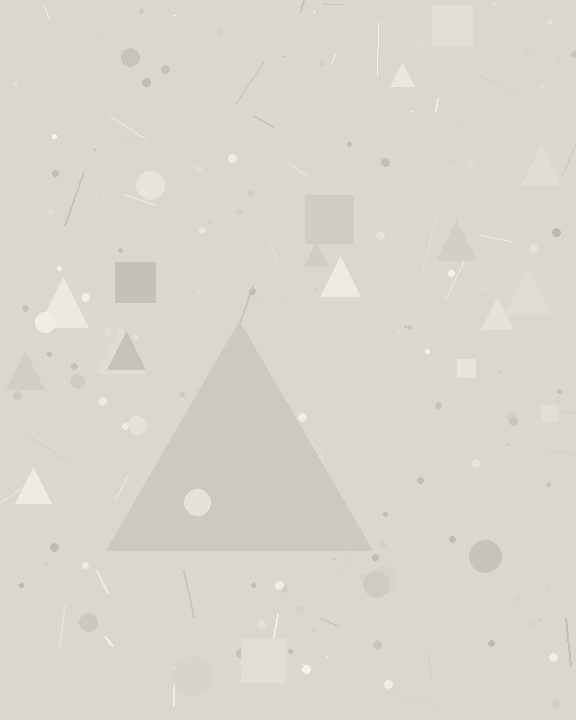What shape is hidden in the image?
A triangle is hidden in the image.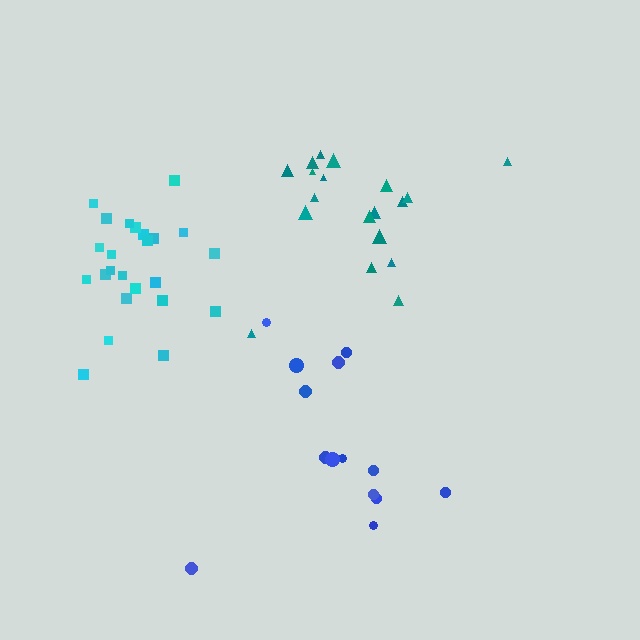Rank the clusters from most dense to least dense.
cyan, teal, blue.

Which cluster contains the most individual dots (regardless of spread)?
Cyan (25).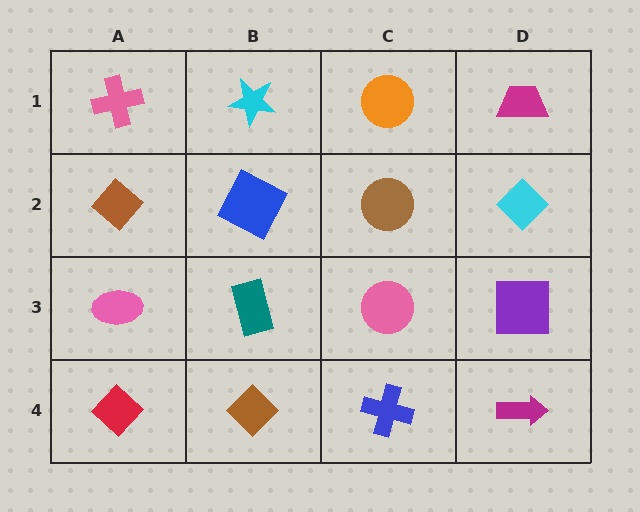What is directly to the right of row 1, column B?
An orange circle.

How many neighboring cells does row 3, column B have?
4.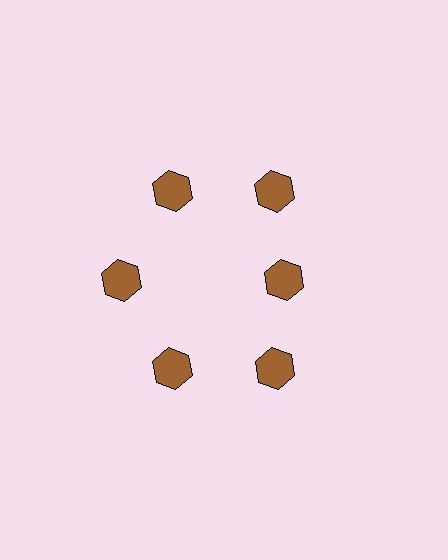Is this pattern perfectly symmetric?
No. The 6 brown hexagons are arranged in a ring, but one element near the 3 o'clock position is pulled inward toward the center, breaking the 6-fold rotational symmetry.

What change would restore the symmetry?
The symmetry would be restored by moving it outward, back onto the ring so that all 6 hexagons sit at equal angles and equal distance from the center.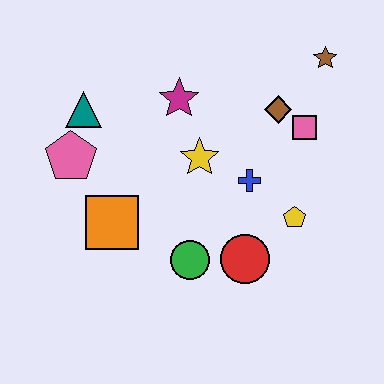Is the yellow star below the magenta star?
Yes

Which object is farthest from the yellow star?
The brown star is farthest from the yellow star.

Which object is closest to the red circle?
The green circle is closest to the red circle.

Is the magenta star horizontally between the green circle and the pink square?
No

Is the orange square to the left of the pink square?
Yes